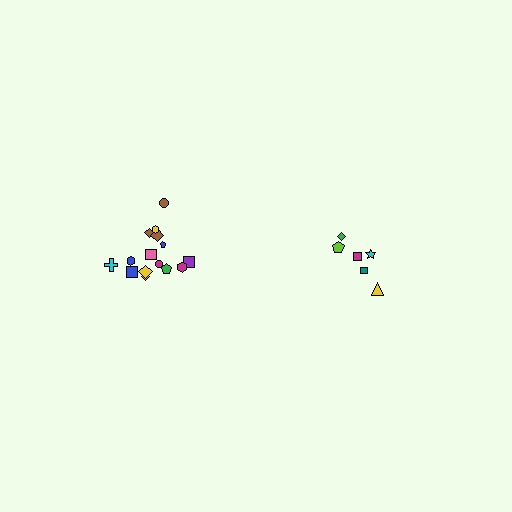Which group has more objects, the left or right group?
The left group.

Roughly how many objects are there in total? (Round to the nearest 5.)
Roughly 20 objects in total.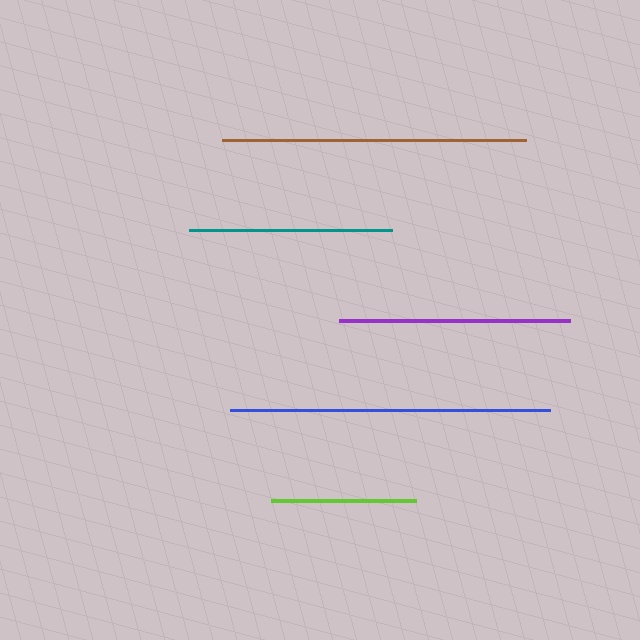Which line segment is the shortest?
The lime line is the shortest at approximately 144 pixels.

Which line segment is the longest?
The blue line is the longest at approximately 321 pixels.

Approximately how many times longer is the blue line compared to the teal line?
The blue line is approximately 1.6 times the length of the teal line.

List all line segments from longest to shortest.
From longest to shortest: blue, brown, purple, teal, lime.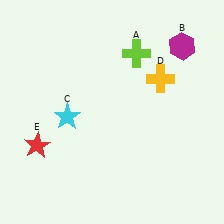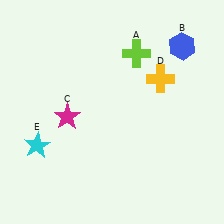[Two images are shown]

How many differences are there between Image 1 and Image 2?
There are 3 differences between the two images.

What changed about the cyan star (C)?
In Image 1, C is cyan. In Image 2, it changed to magenta.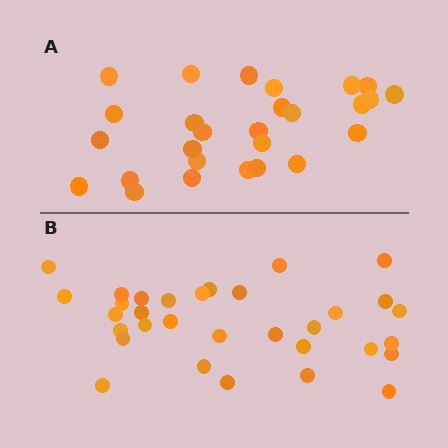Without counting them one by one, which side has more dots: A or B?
Region B (the bottom region) has more dots.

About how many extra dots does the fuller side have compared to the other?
Region B has about 5 more dots than region A.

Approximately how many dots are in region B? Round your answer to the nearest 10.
About 30 dots. (The exact count is 32, which rounds to 30.)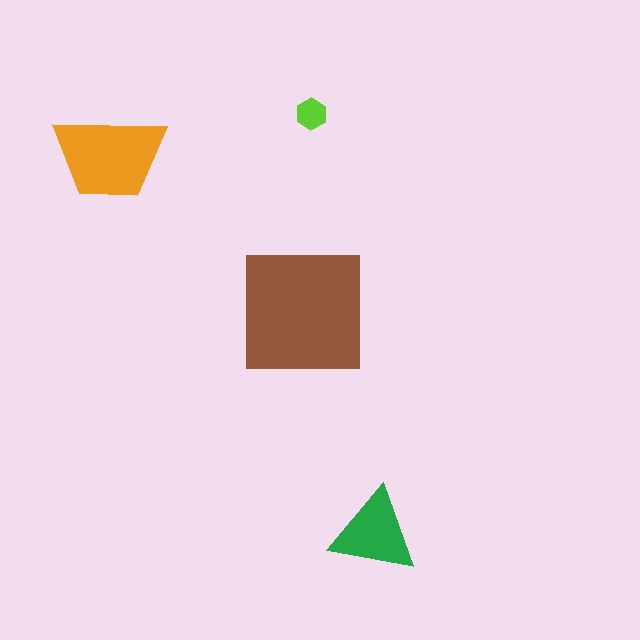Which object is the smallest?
The lime hexagon.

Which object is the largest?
The brown square.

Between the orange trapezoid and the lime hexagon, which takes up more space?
The orange trapezoid.